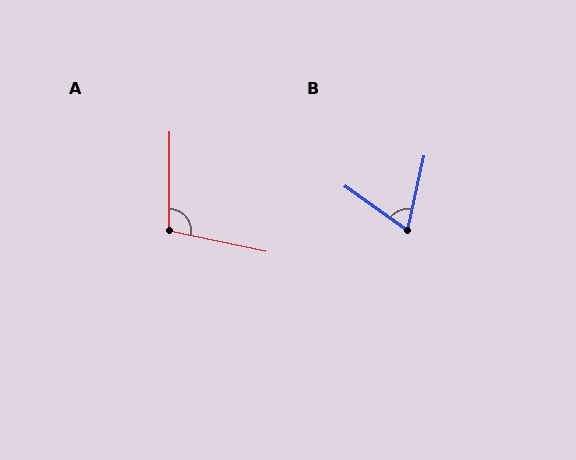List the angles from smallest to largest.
B (67°), A (102°).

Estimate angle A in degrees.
Approximately 102 degrees.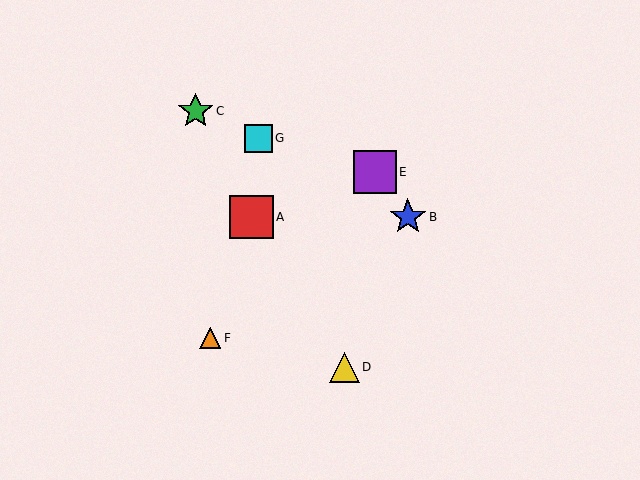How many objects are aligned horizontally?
2 objects (A, B) are aligned horizontally.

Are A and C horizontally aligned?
No, A is at y≈217 and C is at y≈111.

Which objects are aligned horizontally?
Objects A, B are aligned horizontally.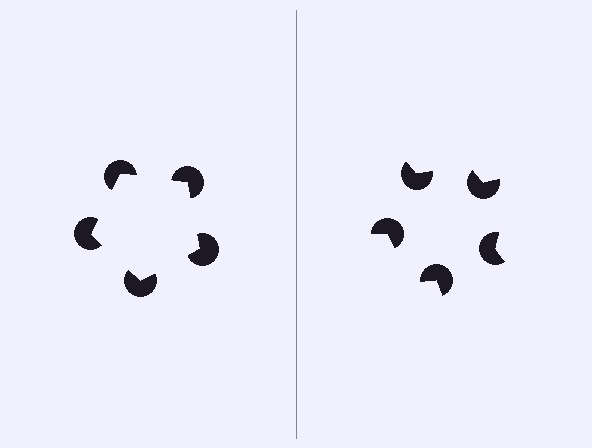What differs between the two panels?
The pac-man discs are positioned identically on both sides; only the wedge orientations differ. On the left they align to a pentagon; on the right they are misaligned.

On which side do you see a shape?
An illusory pentagon appears on the left side. On the right side the wedge cuts are rotated, so no coherent shape forms.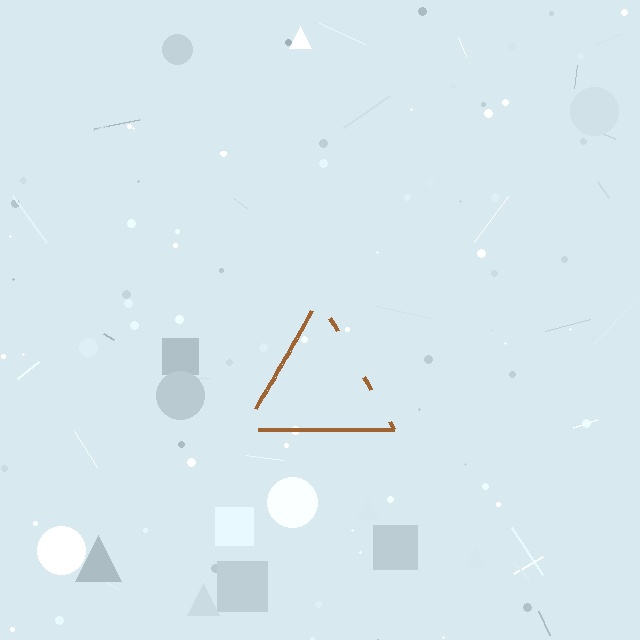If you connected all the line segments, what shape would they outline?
They would outline a triangle.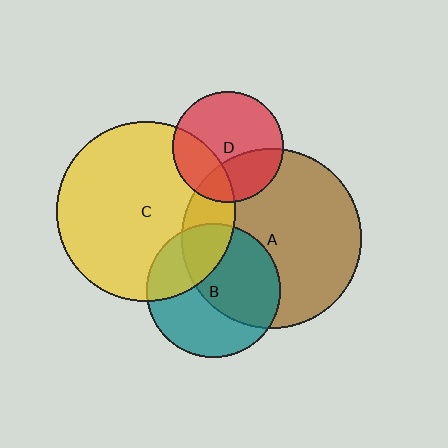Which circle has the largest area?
Circle A (brown).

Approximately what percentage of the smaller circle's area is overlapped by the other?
Approximately 30%.